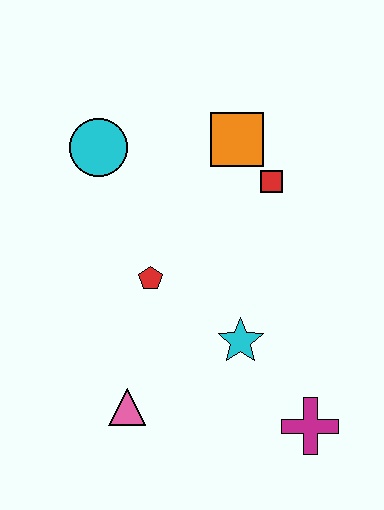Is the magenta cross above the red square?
No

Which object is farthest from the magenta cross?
The cyan circle is farthest from the magenta cross.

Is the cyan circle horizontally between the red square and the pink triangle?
No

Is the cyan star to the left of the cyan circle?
No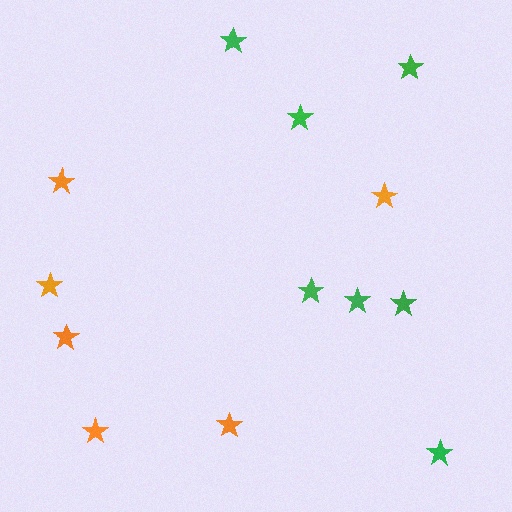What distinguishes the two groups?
There are 2 groups: one group of orange stars (6) and one group of green stars (7).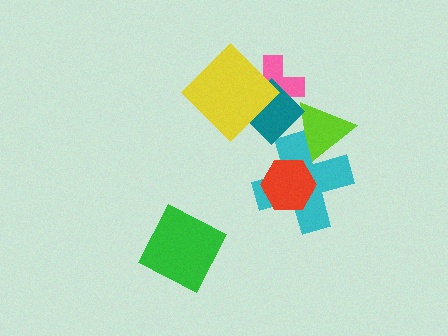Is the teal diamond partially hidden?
Yes, it is partially covered by another shape.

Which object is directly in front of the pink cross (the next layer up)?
The teal diamond is directly in front of the pink cross.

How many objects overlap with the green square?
0 objects overlap with the green square.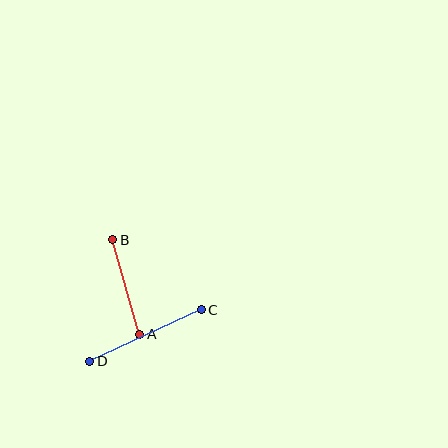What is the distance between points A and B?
The distance is approximately 98 pixels.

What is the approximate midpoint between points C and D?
The midpoint is at approximately (146, 335) pixels.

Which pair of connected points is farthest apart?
Points C and D are farthest apart.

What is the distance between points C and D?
The distance is approximately 122 pixels.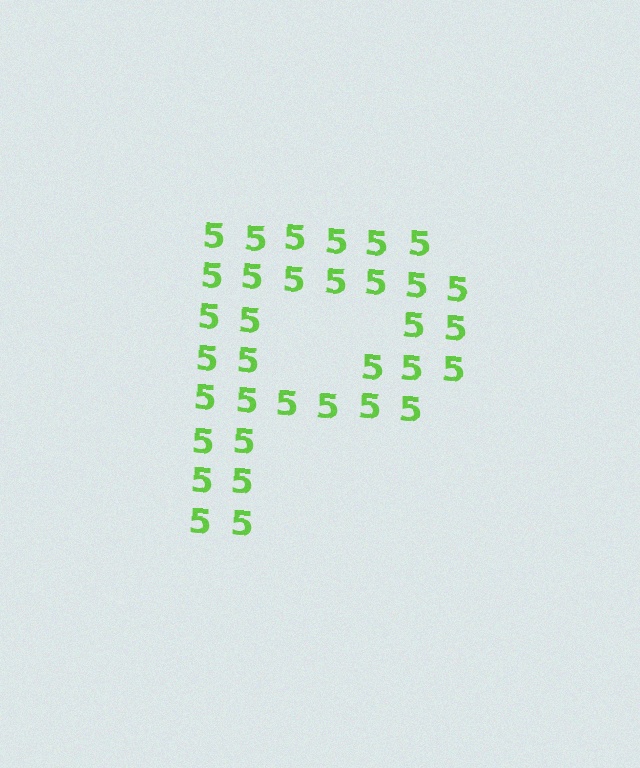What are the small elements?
The small elements are digit 5's.